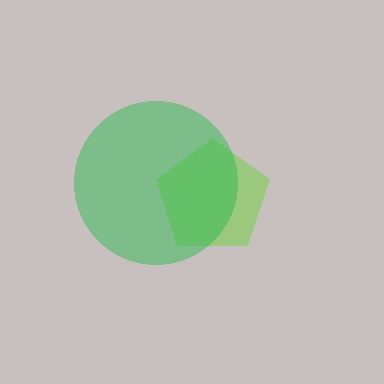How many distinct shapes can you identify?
There are 2 distinct shapes: a lime pentagon, a green circle.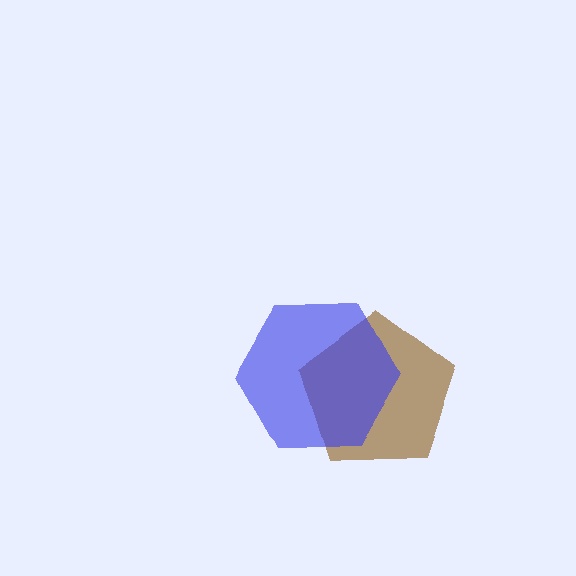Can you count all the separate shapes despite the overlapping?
Yes, there are 2 separate shapes.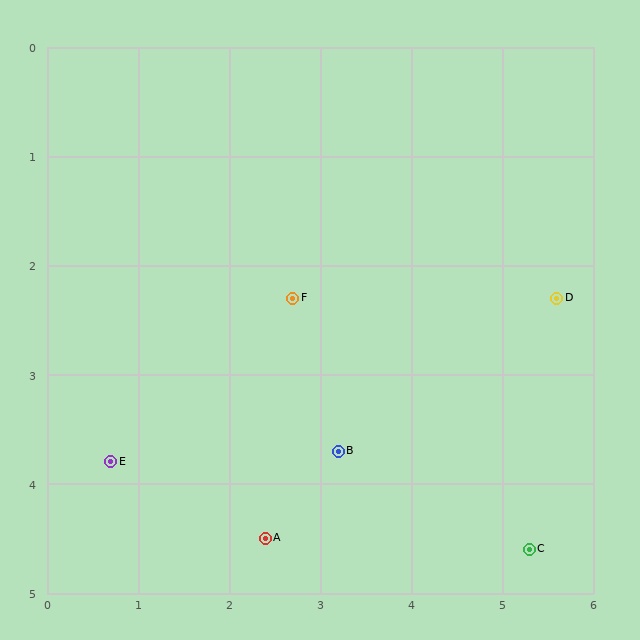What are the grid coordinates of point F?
Point F is at approximately (2.7, 2.3).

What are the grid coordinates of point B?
Point B is at approximately (3.2, 3.7).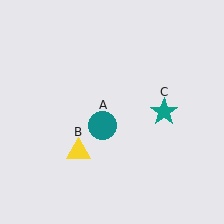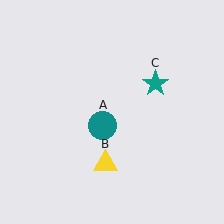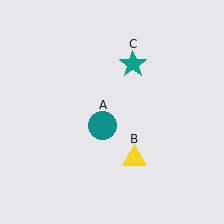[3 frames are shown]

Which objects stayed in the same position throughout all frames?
Teal circle (object A) remained stationary.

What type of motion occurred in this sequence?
The yellow triangle (object B), teal star (object C) rotated counterclockwise around the center of the scene.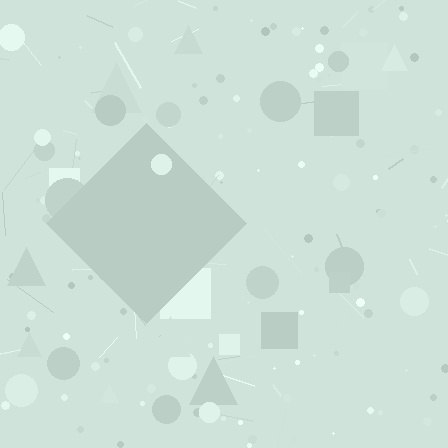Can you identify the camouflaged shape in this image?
The camouflaged shape is a diamond.